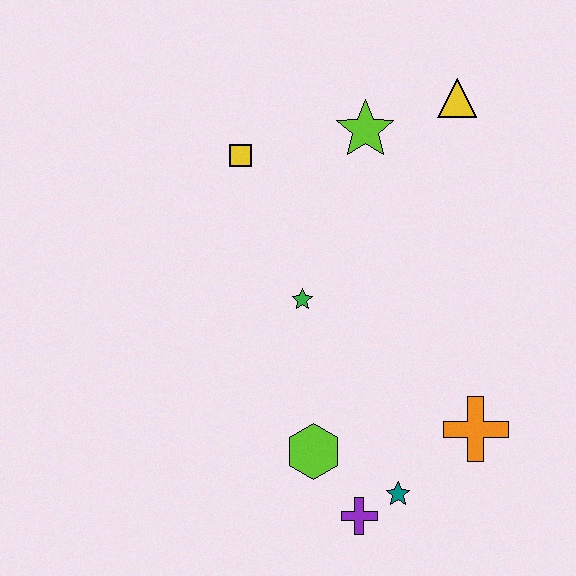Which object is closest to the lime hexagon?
The purple cross is closest to the lime hexagon.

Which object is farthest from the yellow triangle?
The purple cross is farthest from the yellow triangle.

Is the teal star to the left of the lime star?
No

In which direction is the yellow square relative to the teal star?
The yellow square is above the teal star.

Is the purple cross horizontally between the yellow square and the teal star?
Yes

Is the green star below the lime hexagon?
No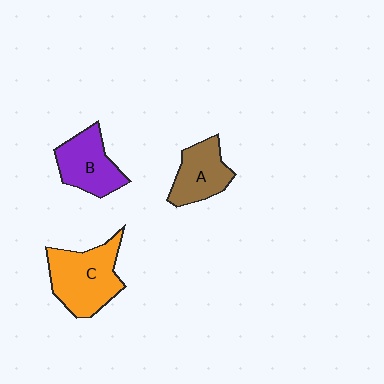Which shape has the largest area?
Shape C (orange).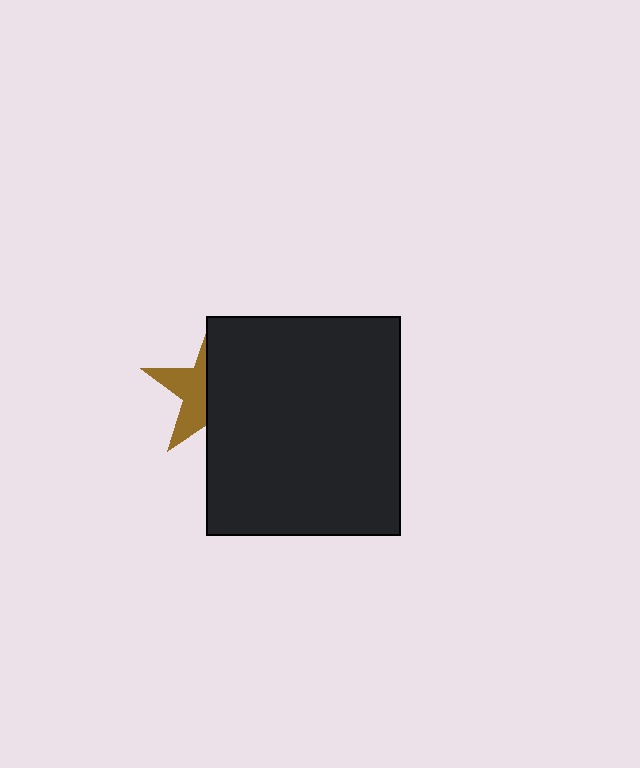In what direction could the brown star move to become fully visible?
The brown star could move left. That would shift it out from behind the black rectangle entirely.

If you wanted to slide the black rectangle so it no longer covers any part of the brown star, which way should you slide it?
Slide it right — that is the most direct way to separate the two shapes.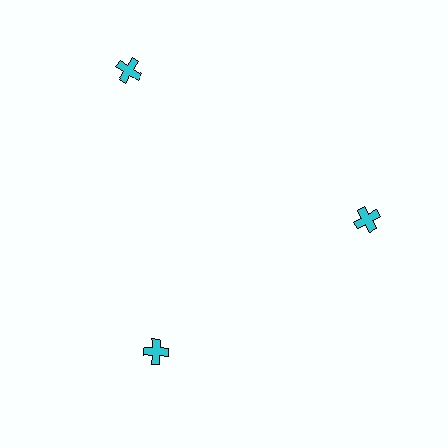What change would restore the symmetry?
The symmetry would be restored by moving it inward, back onto the ring so that all 3 crosses sit at equal angles and equal distance from the center.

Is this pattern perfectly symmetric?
No. The 3 cyan crosses are arranged in a ring, but one element near the 11 o'clock position is pushed outward from the center, breaking the 3-fold rotational symmetry.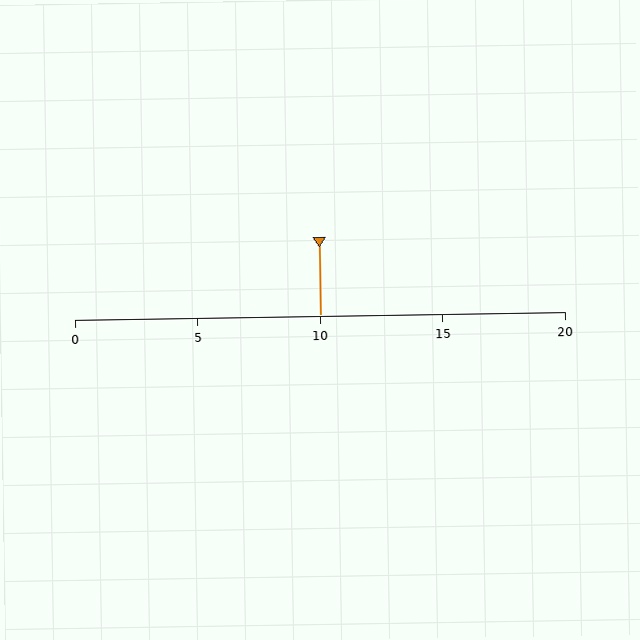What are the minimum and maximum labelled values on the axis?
The axis runs from 0 to 20.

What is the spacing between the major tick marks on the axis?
The major ticks are spaced 5 apart.